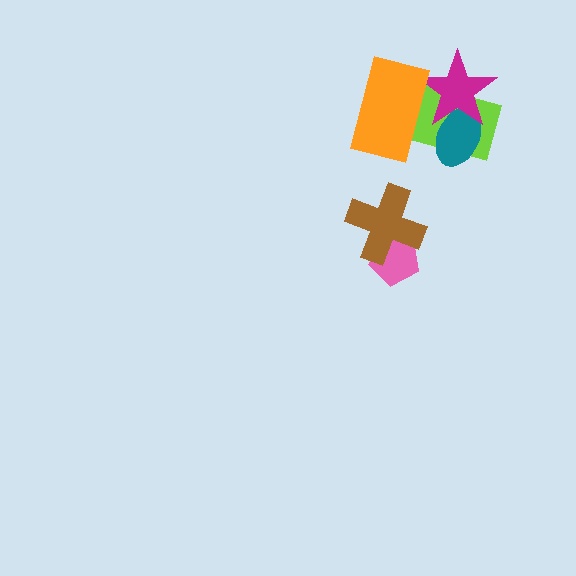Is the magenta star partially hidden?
Yes, it is partially covered by another shape.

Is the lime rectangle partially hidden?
Yes, it is partially covered by another shape.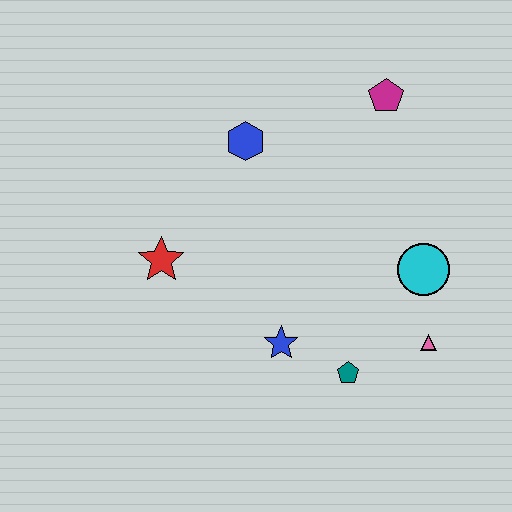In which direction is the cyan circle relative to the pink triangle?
The cyan circle is above the pink triangle.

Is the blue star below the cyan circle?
Yes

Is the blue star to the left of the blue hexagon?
No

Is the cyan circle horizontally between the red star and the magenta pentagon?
No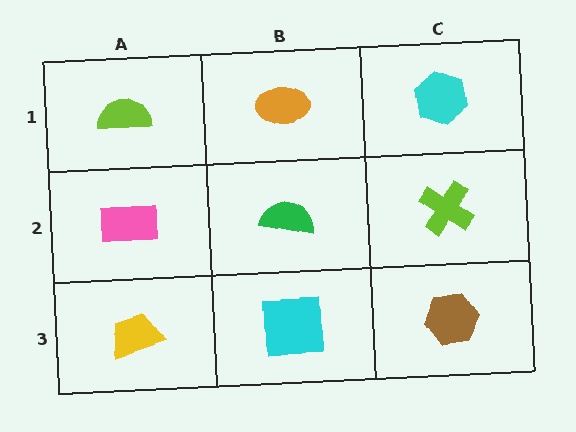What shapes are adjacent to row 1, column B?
A green semicircle (row 2, column B), a lime semicircle (row 1, column A), a cyan hexagon (row 1, column C).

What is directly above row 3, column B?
A green semicircle.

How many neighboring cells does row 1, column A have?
2.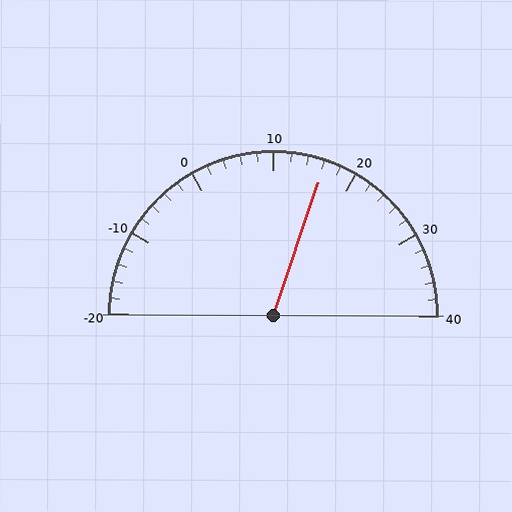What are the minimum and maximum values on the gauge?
The gauge ranges from -20 to 40.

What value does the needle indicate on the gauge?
The needle indicates approximately 16.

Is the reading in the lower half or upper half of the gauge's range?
The reading is in the upper half of the range (-20 to 40).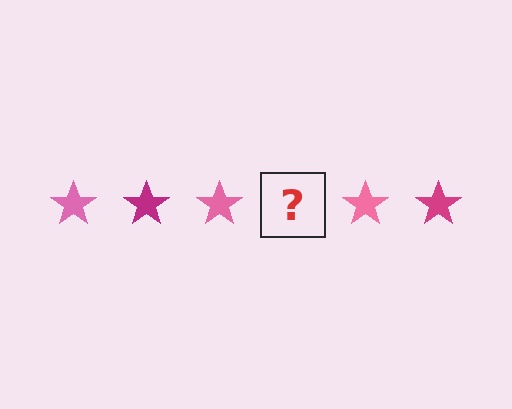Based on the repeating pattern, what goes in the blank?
The blank should be a magenta star.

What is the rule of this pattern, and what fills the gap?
The rule is that the pattern cycles through pink, magenta stars. The gap should be filled with a magenta star.